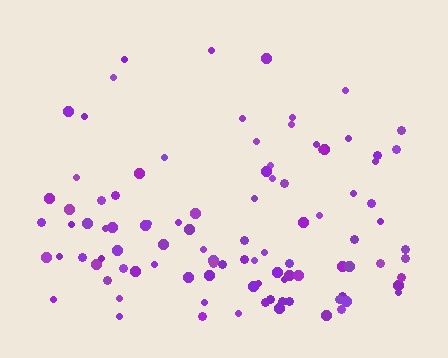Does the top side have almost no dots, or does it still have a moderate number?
Still a moderate number, just noticeably fewer than the bottom.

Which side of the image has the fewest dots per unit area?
The top.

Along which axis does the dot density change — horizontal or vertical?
Vertical.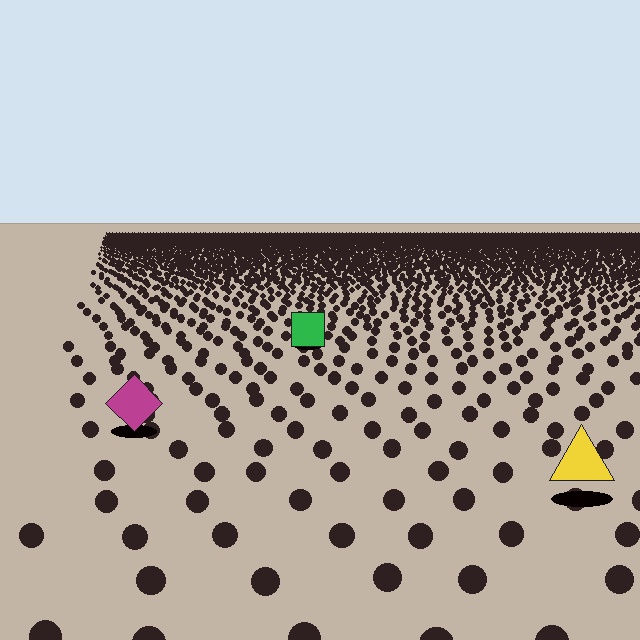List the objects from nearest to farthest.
From nearest to farthest: the yellow triangle, the magenta diamond, the green square.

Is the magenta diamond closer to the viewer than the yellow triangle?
No. The yellow triangle is closer — you can tell from the texture gradient: the ground texture is coarser near it.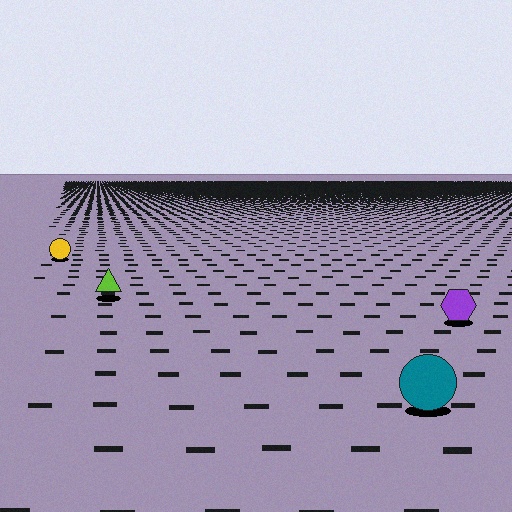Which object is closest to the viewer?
The teal circle is closest. The texture marks near it are larger and more spread out.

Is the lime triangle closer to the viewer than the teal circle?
No. The teal circle is closer — you can tell from the texture gradient: the ground texture is coarser near it.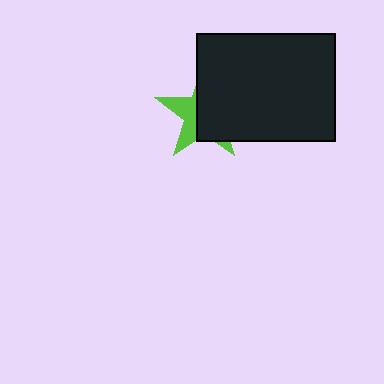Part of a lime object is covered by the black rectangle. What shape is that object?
It is a star.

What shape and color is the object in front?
The object in front is a black rectangle.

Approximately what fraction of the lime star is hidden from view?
Roughly 63% of the lime star is hidden behind the black rectangle.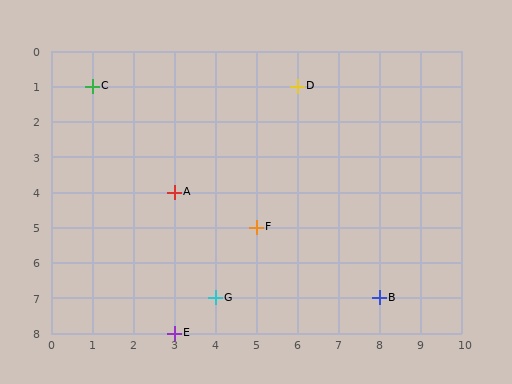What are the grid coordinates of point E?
Point E is at grid coordinates (3, 8).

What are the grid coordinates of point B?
Point B is at grid coordinates (8, 7).